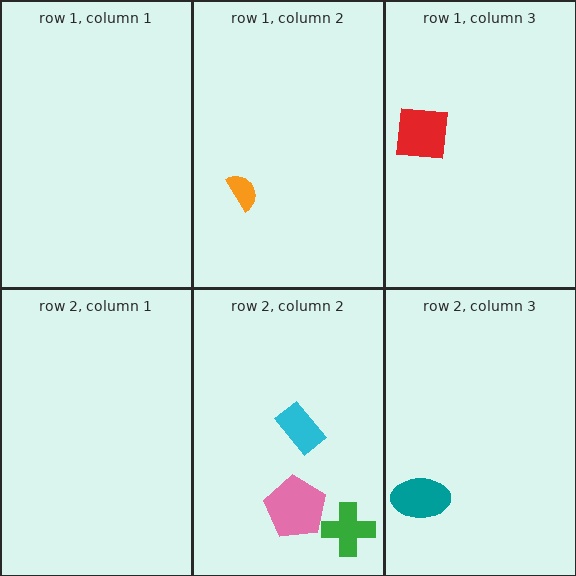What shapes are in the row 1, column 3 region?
The red square.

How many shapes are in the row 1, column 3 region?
1.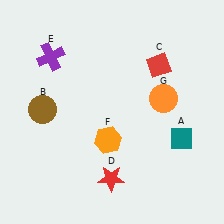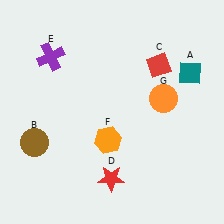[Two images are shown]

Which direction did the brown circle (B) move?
The brown circle (B) moved down.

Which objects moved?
The objects that moved are: the teal diamond (A), the brown circle (B).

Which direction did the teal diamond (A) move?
The teal diamond (A) moved up.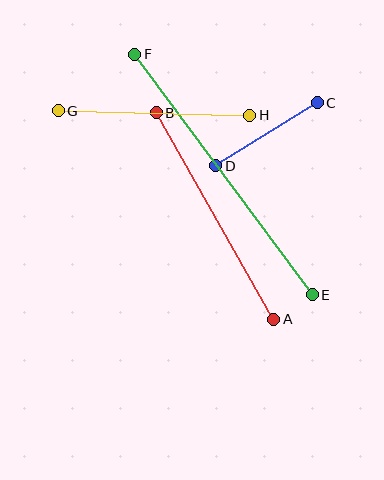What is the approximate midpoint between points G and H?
The midpoint is at approximately (154, 113) pixels.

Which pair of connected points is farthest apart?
Points E and F are farthest apart.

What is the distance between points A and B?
The distance is approximately 238 pixels.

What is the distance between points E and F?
The distance is approximately 299 pixels.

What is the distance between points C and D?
The distance is approximately 119 pixels.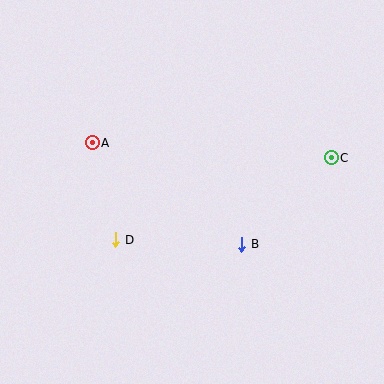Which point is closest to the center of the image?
Point B at (242, 244) is closest to the center.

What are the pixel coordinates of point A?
Point A is at (92, 143).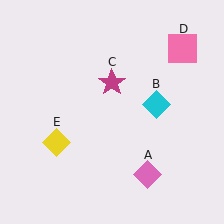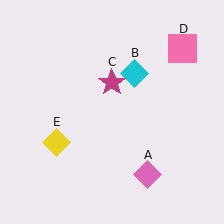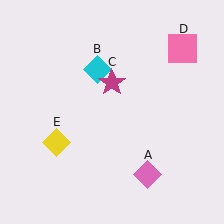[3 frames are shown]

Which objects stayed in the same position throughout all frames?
Pink diamond (object A) and magenta star (object C) and pink square (object D) and yellow diamond (object E) remained stationary.